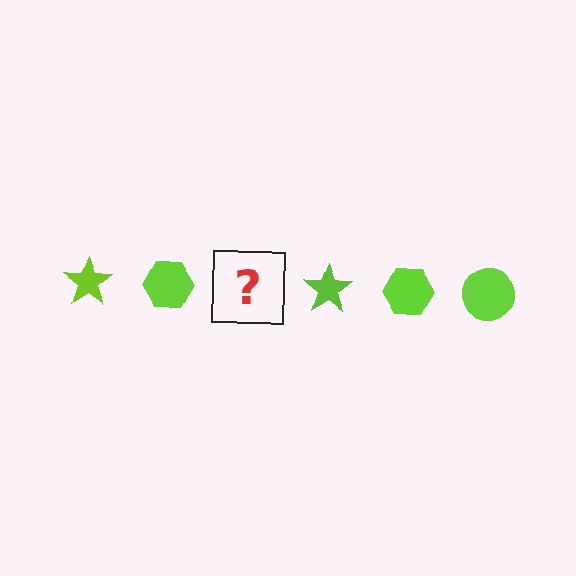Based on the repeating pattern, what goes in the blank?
The blank should be a lime circle.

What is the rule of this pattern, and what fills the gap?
The rule is that the pattern cycles through star, hexagon, circle shapes in lime. The gap should be filled with a lime circle.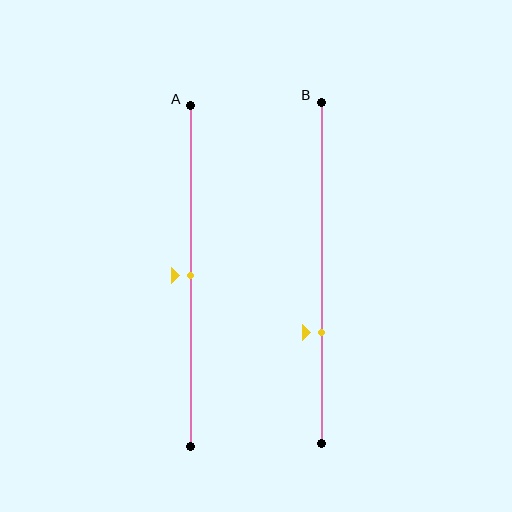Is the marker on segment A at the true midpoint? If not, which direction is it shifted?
Yes, the marker on segment A is at the true midpoint.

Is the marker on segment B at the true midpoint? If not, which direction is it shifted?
No, the marker on segment B is shifted downward by about 18% of the segment length.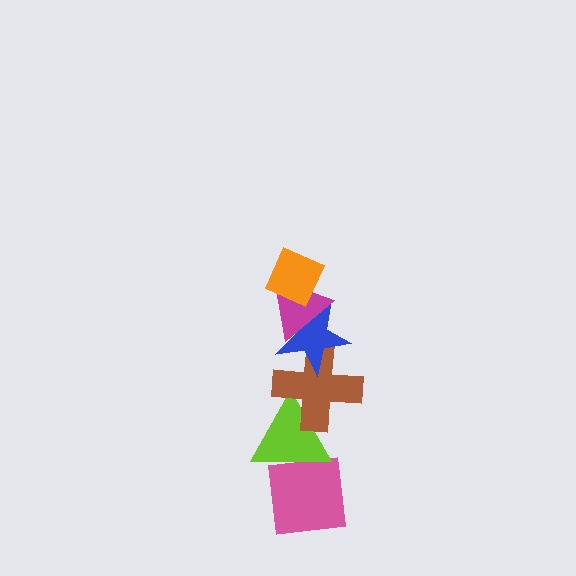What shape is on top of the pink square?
The lime triangle is on top of the pink square.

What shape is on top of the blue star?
The magenta triangle is on top of the blue star.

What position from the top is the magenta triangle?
The magenta triangle is 2nd from the top.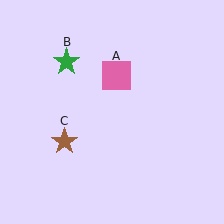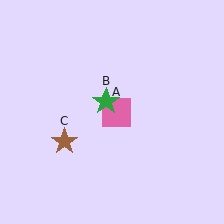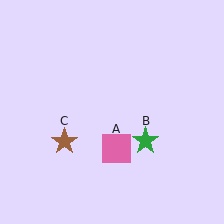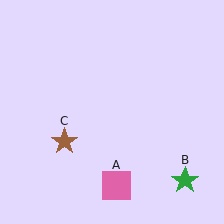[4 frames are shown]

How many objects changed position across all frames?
2 objects changed position: pink square (object A), green star (object B).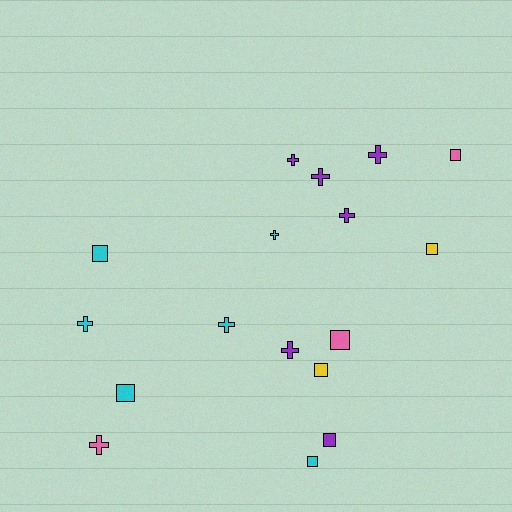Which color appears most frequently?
Purple, with 6 objects.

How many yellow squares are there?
There are 2 yellow squares.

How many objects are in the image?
There are 17 objects.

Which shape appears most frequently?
Cross, with 9 objects.